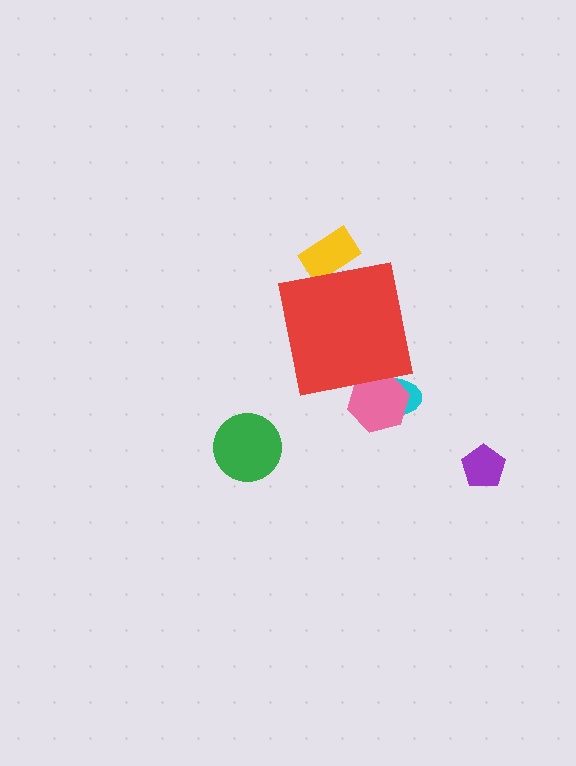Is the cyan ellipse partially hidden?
Yes, the cyan ellipse is partially hidden behind the red square.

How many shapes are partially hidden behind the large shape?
3 shapes are partially hidden.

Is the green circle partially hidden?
No, the green circle is fully visible.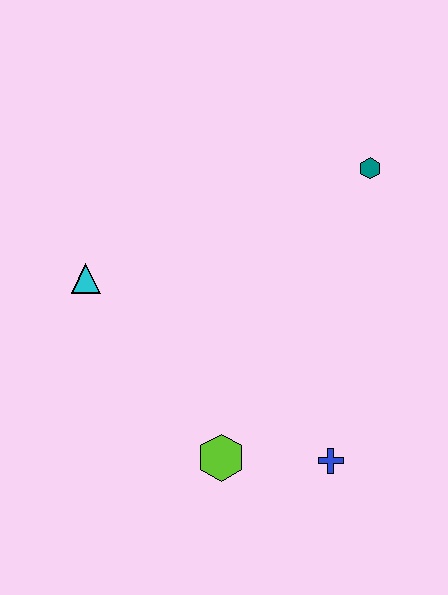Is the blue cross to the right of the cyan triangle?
Yes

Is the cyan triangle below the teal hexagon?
Yes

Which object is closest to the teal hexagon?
The blue cross is closest to the teal hexagon.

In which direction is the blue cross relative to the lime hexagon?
The blue cross is to the right of the lime hexagon.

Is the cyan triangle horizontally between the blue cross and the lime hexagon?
No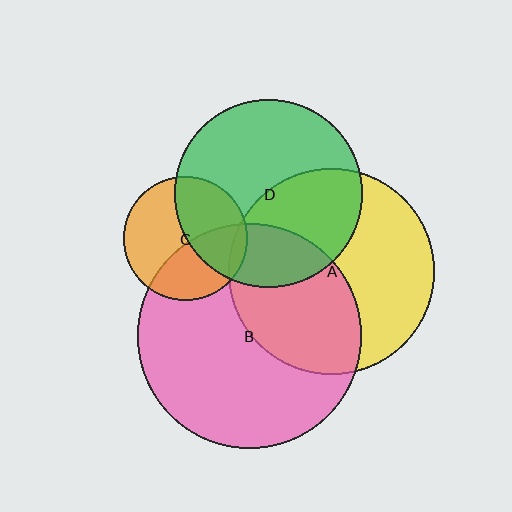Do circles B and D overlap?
Yes.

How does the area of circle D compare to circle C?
Approximately 2.3 times.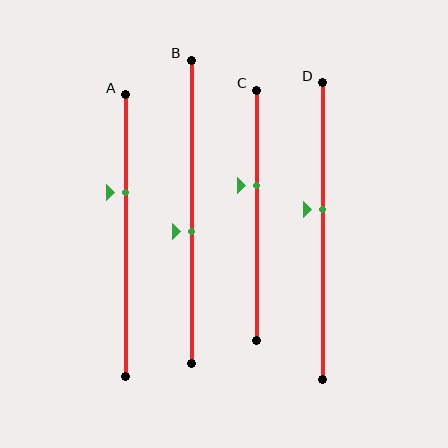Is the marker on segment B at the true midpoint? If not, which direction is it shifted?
No, the marker on segment B is shifted downward by about 7% of the segment length.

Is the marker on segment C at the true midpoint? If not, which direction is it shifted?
No, the marker on segment C is shifted upward by about 12% of the segment length.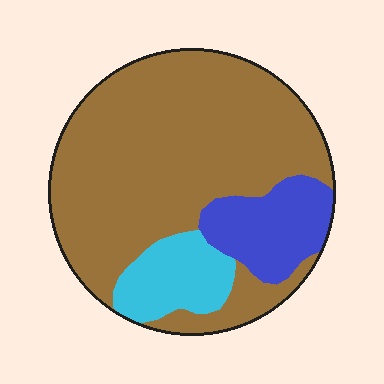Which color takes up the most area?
Brown, at roughly 75%.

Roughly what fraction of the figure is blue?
Blue covers 15% of the figure.